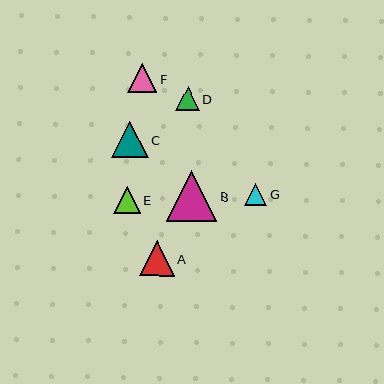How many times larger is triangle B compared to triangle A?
Triangle B is approximately 1.5 times the size of triangle A.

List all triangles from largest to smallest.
From largest to smallest: B, C, A, F, E, D, G.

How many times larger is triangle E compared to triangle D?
Triangle E is approximately 1.1 times the size of triangle D.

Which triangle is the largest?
Triangle B is the largest with a size of approximately 50 pixels.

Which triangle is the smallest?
Triangle G is the smallest with a size of approximately 22 pixels.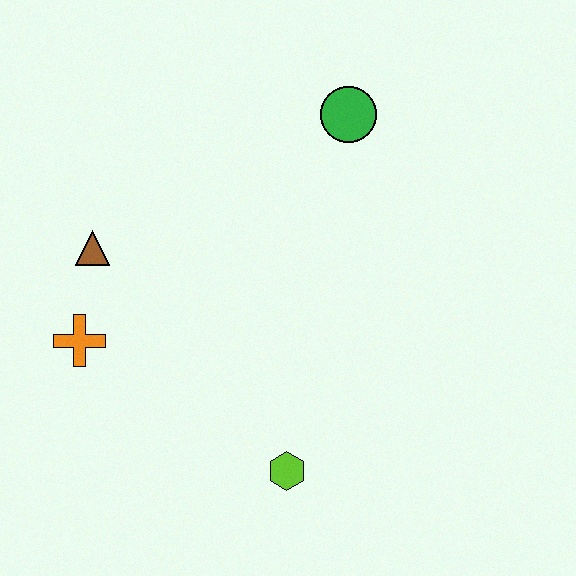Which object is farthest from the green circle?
The lime hexagon is farthest from the green circle.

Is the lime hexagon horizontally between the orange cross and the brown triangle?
No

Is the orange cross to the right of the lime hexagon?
No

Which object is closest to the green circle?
The brown triangle is closest to the green circle.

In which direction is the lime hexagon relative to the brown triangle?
The lime hexagon is below the brown triangle.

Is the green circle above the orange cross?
Yes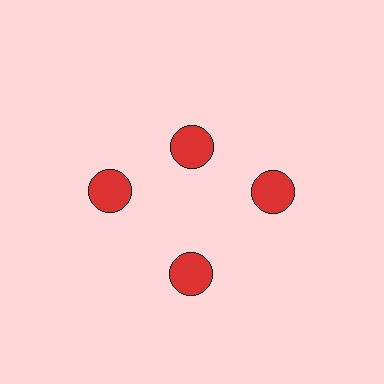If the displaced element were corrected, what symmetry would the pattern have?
It would have 4-fold rotational symmetry — the pattern would map onto itself every 90 degrees.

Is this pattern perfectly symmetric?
No. The 4 red circles are arranged in a ring, but one element near the 12 o'clock position is pulled inward toward the center, breaking the 4-fold rotational symmetry.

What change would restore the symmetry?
The symmetry would be restored by moving it outward, back onto the ring so that all 4 circles sit at equal angles and equal distance from the center.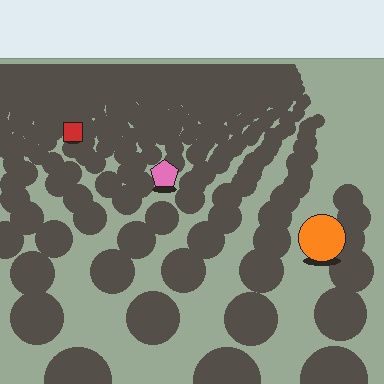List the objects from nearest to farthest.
From nearest to farthest: the orange circle, the pink pentagon, the red square.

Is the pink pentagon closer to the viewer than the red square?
Yes. The pink pentagon is closer — you can tell from the texture gradient: the ground texture is coarser near it.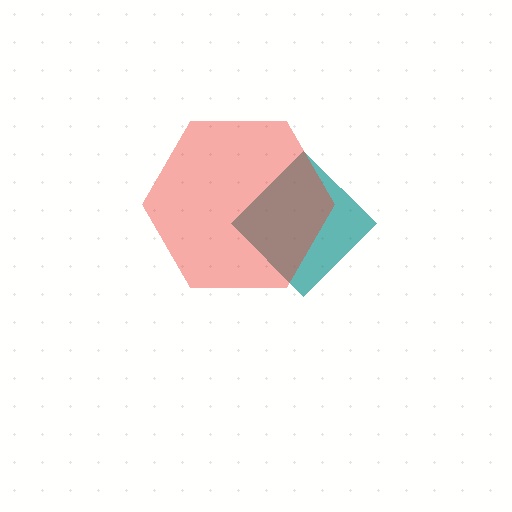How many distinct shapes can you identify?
There are 2 distinct shapes: a teal diamond, a red hexagon.